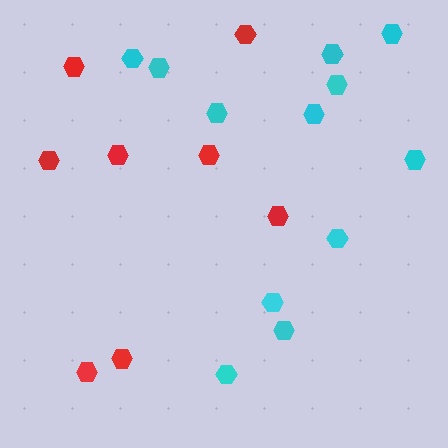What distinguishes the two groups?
There are 2 groups: one group of red hexagons (8) and one group of cyan hexagons (12).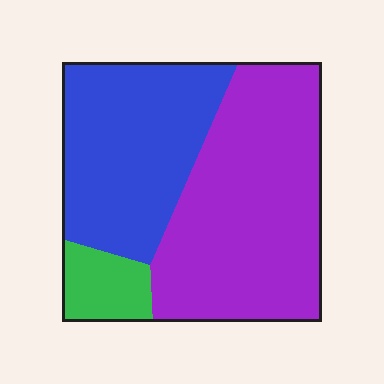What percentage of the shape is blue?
Blue takes up about three eighths (3/8) of the shape.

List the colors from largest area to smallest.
From largest to smallest: purple, blue, green.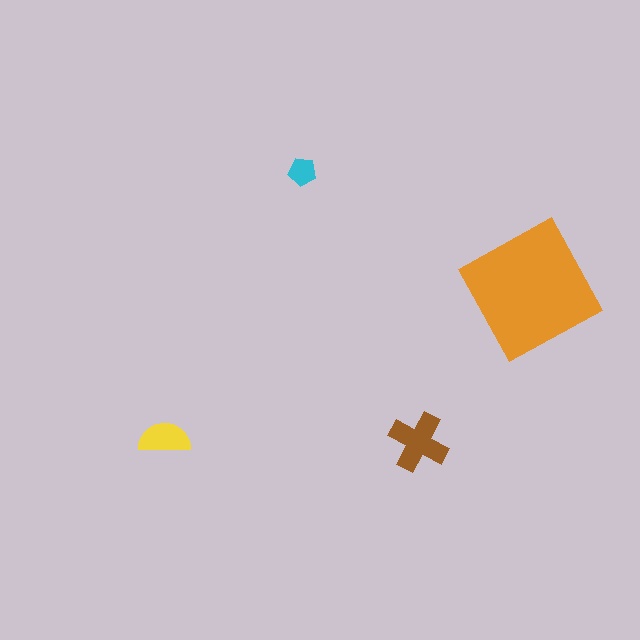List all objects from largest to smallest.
The orange square, the brown cross, the yellow semicircle, the cyan pentagon.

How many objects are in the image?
There are 4 objects in the image.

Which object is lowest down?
The brown cross is bottommost.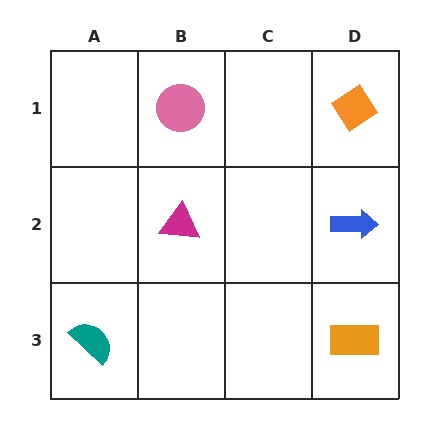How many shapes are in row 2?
2 shapes.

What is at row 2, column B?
A magenta triangle.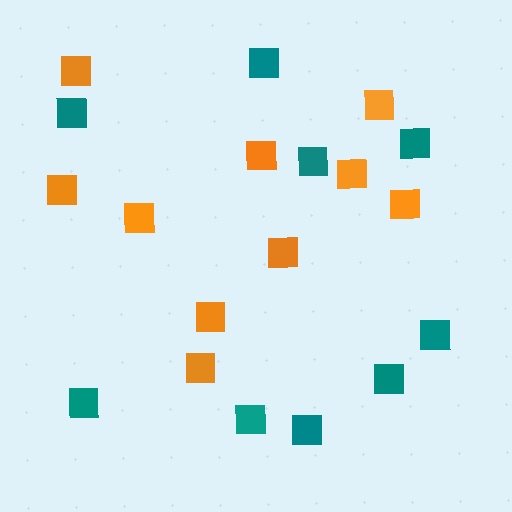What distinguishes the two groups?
There are 2 groups: one group of teal squares (9) and one group of orange squares (10).